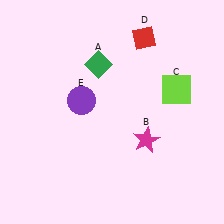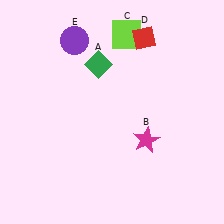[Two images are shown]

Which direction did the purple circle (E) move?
The purple circle (E) moved up.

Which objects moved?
The objects that moved are: the lime square (C), the purple circle (E).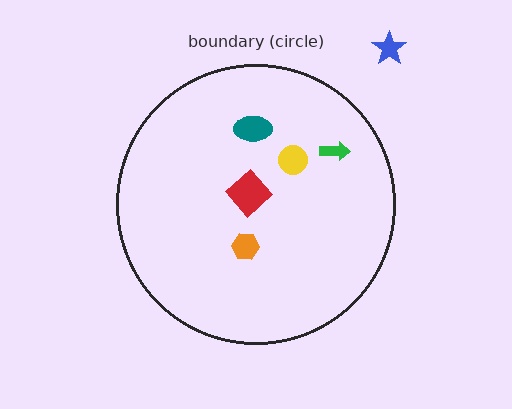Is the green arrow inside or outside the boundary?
Inside.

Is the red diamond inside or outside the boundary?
Inside.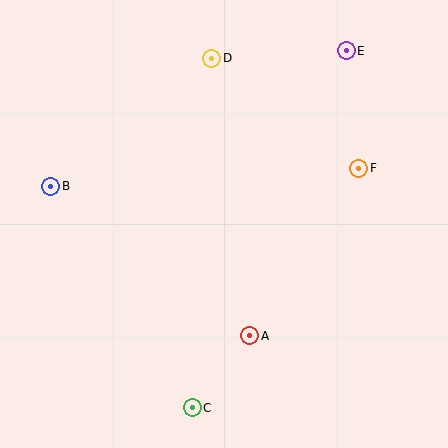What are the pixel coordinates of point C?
Point C is at (192, 408).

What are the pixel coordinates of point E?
Point E is at (346, 51).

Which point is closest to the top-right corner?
Point E is closest to the top-right corner.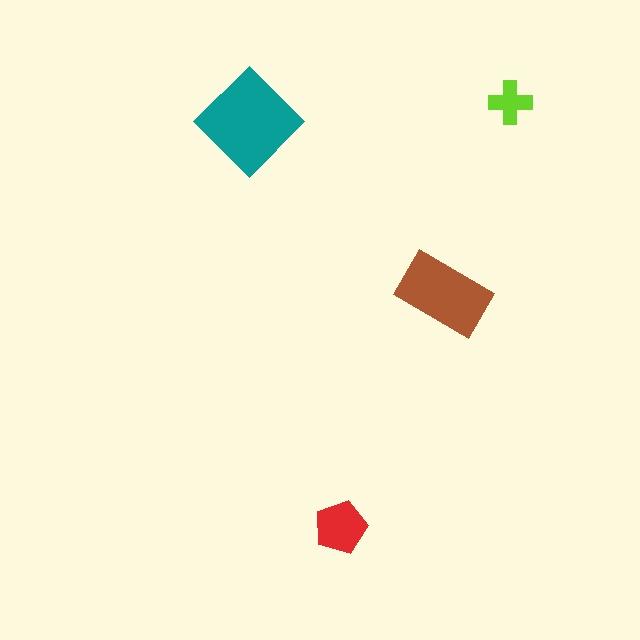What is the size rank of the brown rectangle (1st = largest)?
2nd.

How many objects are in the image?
There are 4 objects in the image.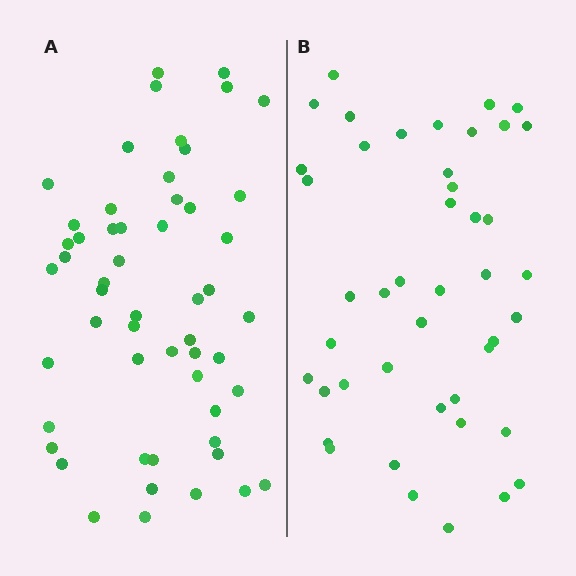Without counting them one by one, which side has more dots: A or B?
Region A (the left region) has more dots.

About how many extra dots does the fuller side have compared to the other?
Region A has roughly 10 or so more dots than region B.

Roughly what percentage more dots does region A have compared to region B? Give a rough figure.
About 25% more.